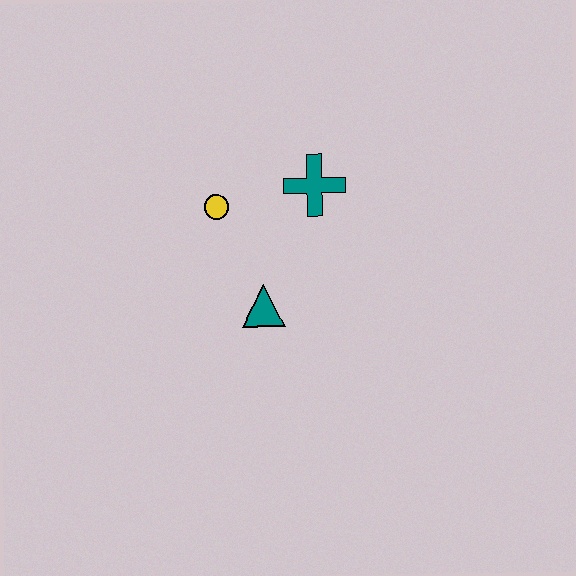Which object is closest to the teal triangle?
The yellow circle is closest to the teal triangle.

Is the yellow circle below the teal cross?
Yes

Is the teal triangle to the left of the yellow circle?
No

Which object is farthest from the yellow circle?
The teal triangle is farthest from the yellow circle.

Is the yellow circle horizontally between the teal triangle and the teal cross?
No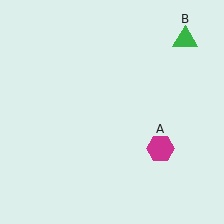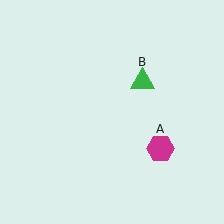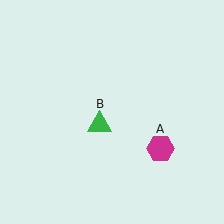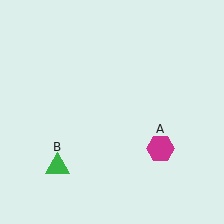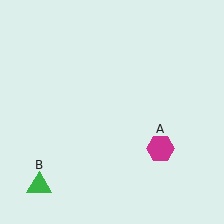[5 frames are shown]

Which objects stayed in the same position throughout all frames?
Magenta hexagon (object A) remained stationary.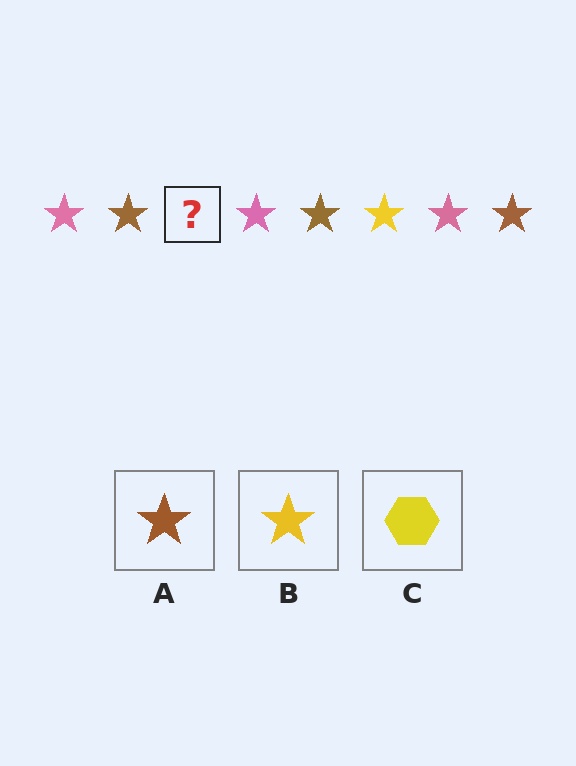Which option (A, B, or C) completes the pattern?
B.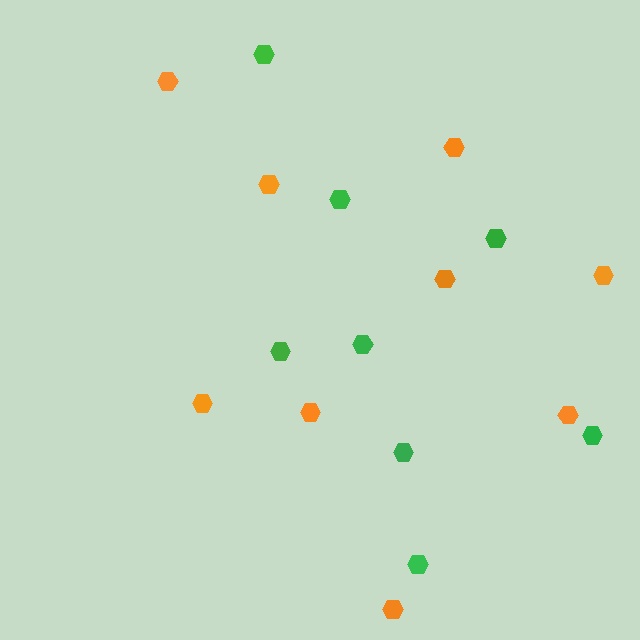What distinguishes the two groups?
There are 2 groups: one group of green hexagons (8) and one group of orange hexagons (9).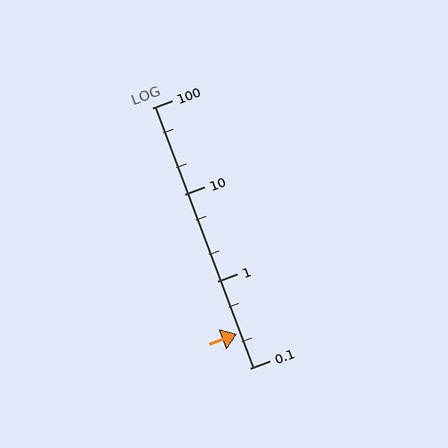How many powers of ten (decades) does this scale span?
The scale spans 3 decades, from 0.1 to 100.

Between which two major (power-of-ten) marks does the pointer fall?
The pointer is between 0.1 and 1.